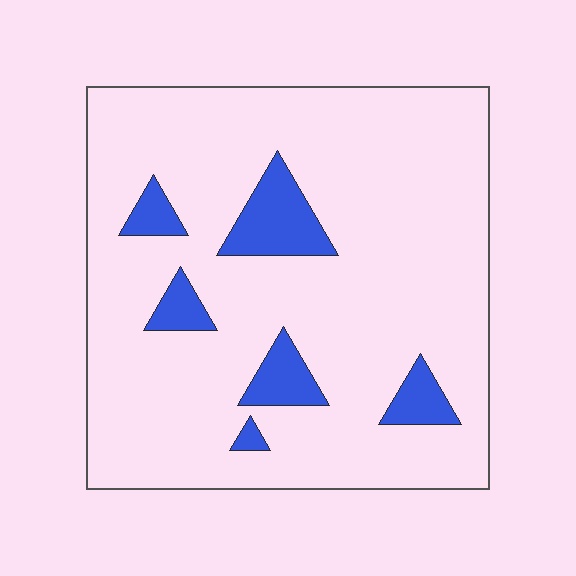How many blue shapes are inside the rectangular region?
6.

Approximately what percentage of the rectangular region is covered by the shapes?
Approximately 10%.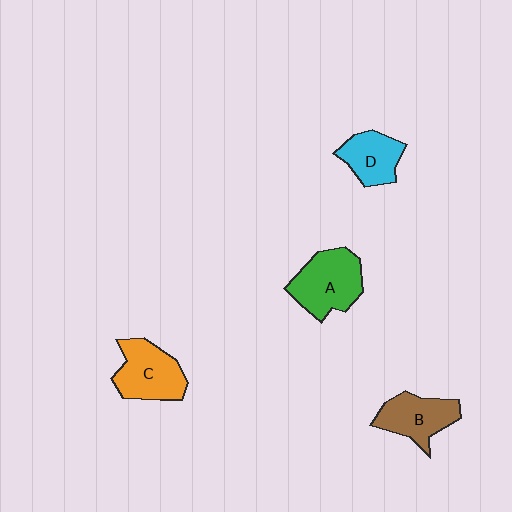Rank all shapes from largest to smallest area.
From largest to smallest: A (green), C (orange), B (brown), D (cyan).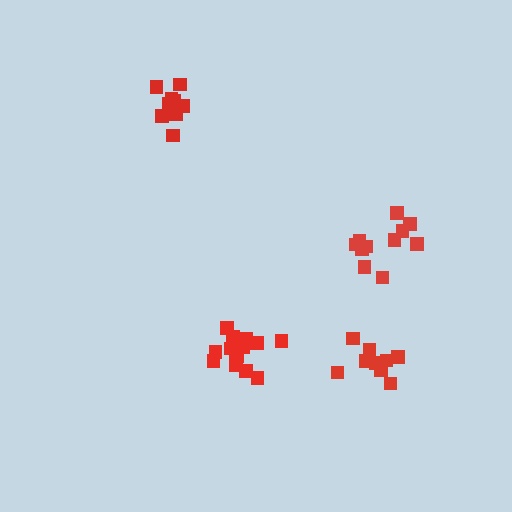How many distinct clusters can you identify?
There are 4 distinct clusters.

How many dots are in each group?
Group 1: 11 dots, Group 2: 15 dots, Group 3: 9 dots, Group 4: 9 dots (44 total).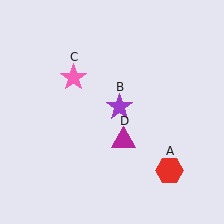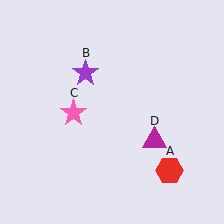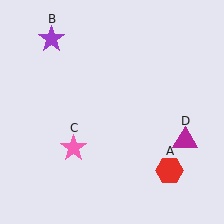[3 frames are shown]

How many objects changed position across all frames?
3 objects changed position: purple star (object B), pink star (object C), magenta triangle (object D).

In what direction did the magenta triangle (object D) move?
The magenta triangle (object D) moved right.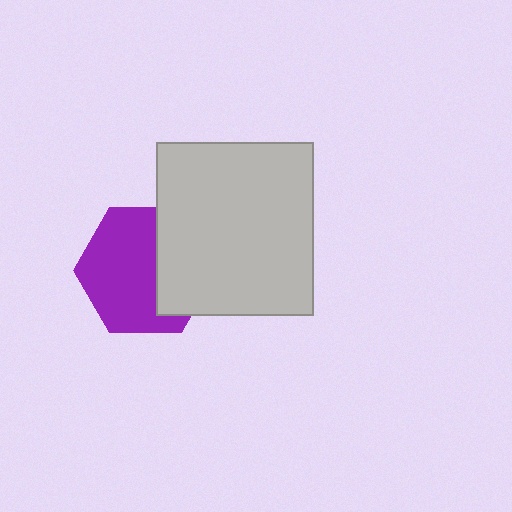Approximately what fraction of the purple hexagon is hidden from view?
Roughly 37% of the purple hexagon is hidden behind the light gray rectangle.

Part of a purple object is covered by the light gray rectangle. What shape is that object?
It is a hexagon.